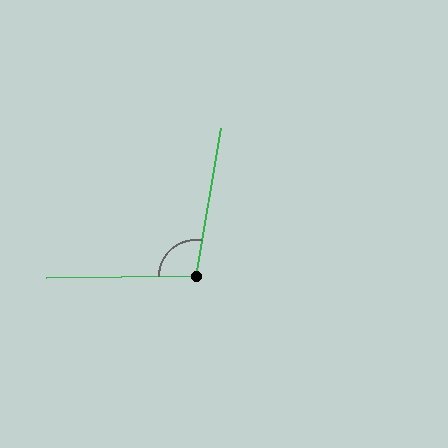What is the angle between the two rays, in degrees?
Approximately 101 degrees.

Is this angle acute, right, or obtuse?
It is obtuse.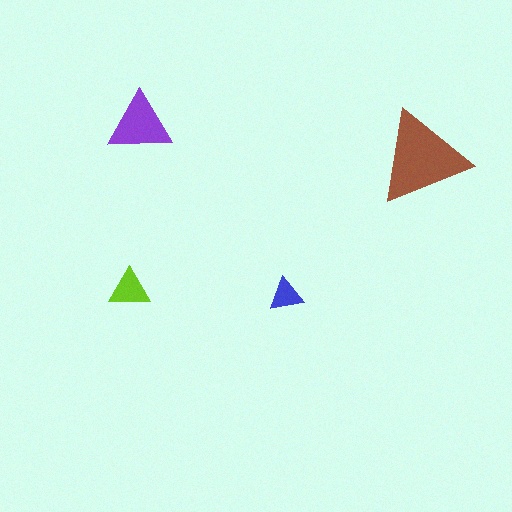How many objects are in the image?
There are 4 objects in the image.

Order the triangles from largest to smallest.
the brown one, the purple one, the lime one, the blue one.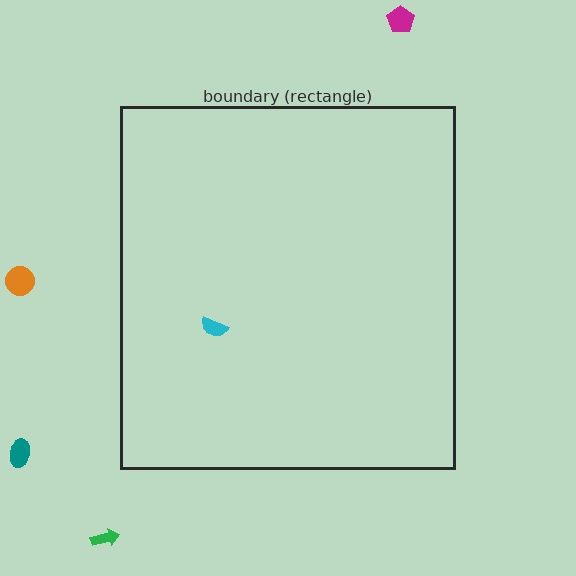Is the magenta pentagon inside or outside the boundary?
Outside.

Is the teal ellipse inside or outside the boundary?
Outside.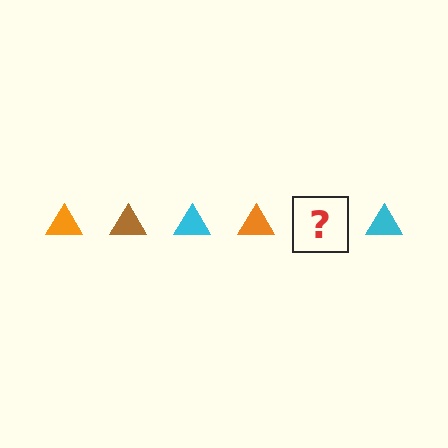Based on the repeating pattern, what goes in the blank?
The blank should be a brown triangle.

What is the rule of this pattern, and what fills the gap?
The rule is that the pattern cycles through orange, brown, cyan triangles. The gap should be filled with a brown triangle.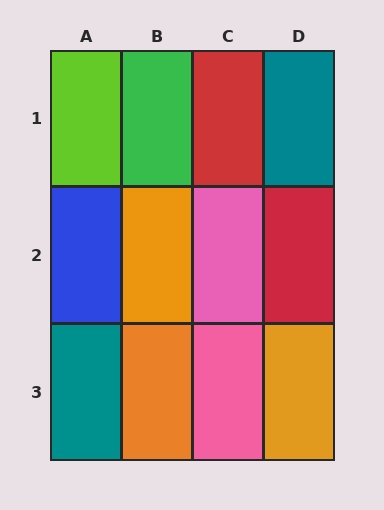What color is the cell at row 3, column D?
Orange.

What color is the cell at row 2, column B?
Orange.